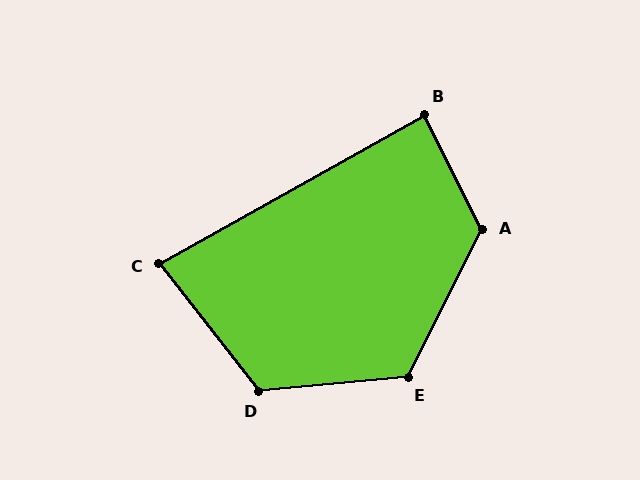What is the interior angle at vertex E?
Approximately 122 degrees (obtuse).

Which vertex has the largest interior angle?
A, at approximately 126 degrees.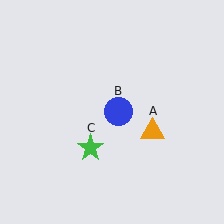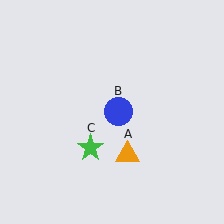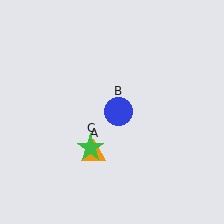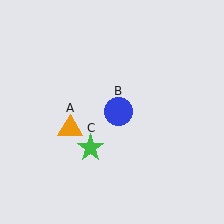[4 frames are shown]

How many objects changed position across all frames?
1 object changed position: orange triangle (object A).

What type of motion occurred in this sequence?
The orange triangle (object A) rotated clockwise around the center of the scene.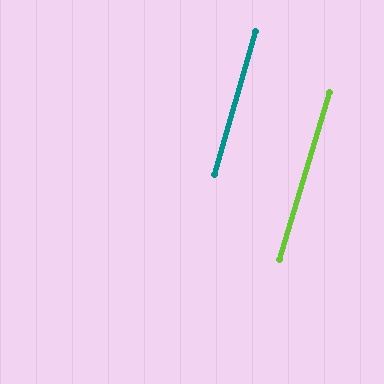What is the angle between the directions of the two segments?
Approximately 1 degree.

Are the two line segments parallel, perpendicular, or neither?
Parallel — their directions differ by only 0.6°.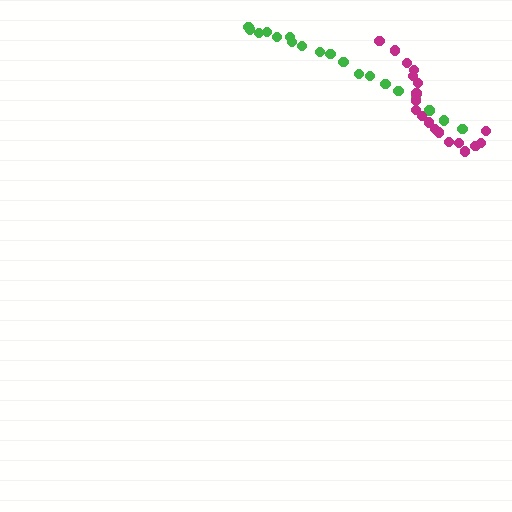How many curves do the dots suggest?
There are 2 distinct paths.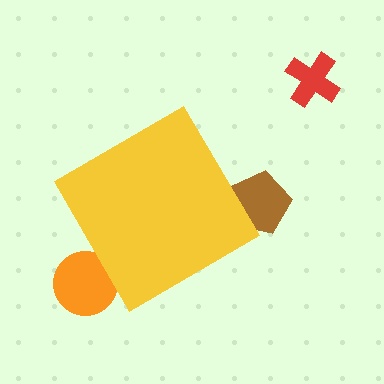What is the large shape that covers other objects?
A yellow diamond.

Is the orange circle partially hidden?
Yes, the orange circle is partially hidden behind the yellow diamond.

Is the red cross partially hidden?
No, the red cross is fully visible.